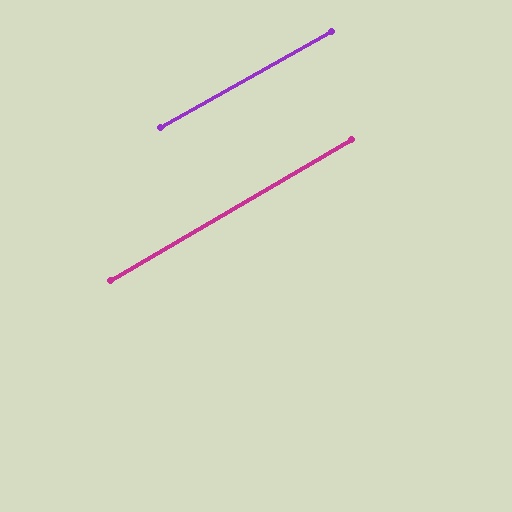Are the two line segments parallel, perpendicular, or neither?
Parallel — their directions differ by only 1.1°.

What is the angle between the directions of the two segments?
Approximately 1 degree.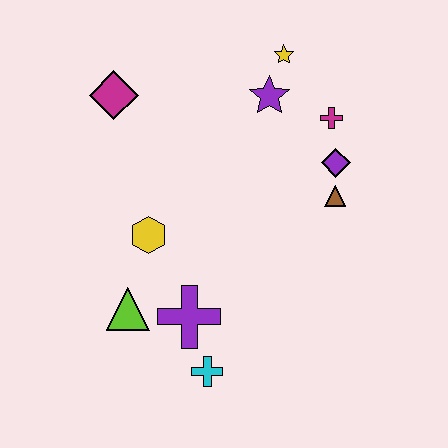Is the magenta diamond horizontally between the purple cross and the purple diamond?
No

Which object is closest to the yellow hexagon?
The lime triangle is closest to the yellow hexagon.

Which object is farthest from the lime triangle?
The yellow star is farthest from the lime triangle.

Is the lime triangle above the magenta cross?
No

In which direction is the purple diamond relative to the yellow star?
The purple diamond is below the yellow star.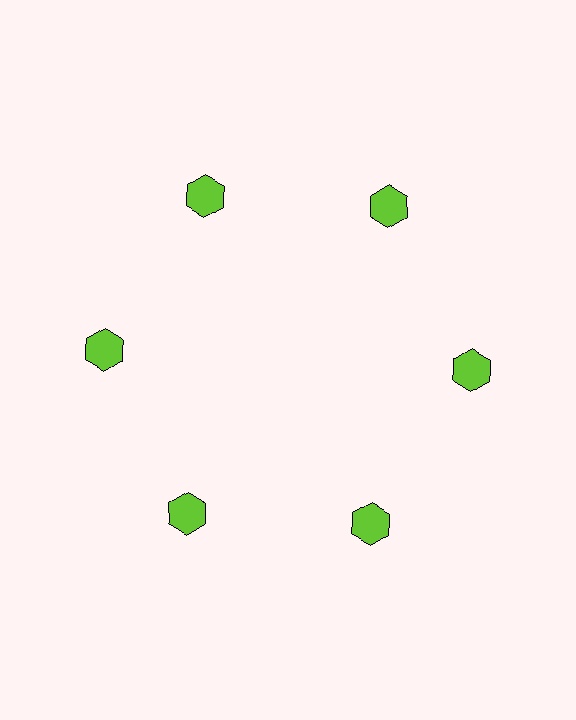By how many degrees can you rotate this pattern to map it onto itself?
The pattern maps onto itself every 60 degrees of rotation.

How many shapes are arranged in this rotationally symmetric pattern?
There are 6 shapes, arranged in 6 groups of 1.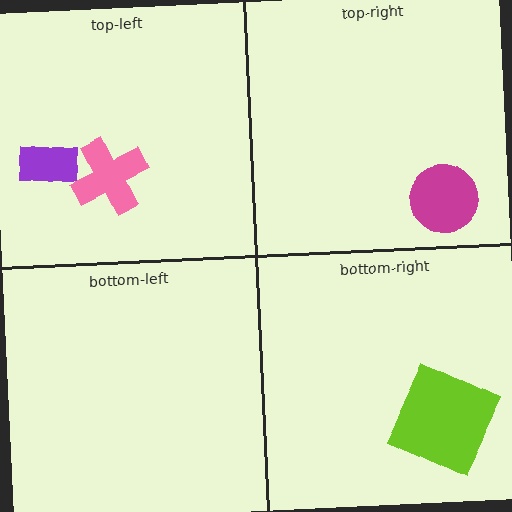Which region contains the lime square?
The bottom-right region.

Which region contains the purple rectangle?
The top-left region.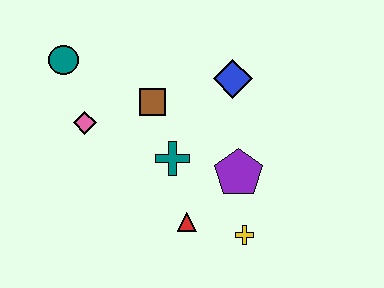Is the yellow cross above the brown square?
No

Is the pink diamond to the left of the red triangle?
Yes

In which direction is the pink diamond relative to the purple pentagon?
The pink diamond is to the left of the purple pentagon.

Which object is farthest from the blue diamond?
The teal circle is farthest from the blue diamond.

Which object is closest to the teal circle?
The pink diamond is closest to the teal circle.